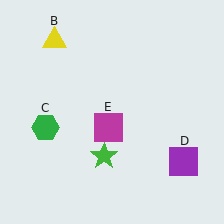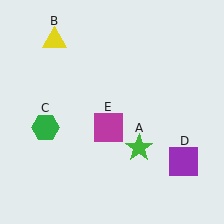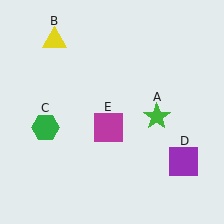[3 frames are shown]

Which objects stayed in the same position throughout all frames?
Yellow triangle (object B) and green hexagon (object C) and purple square (object D) and magenta square (object E) remained stationary.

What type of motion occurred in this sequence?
The green star (object A) rotated counterclockwise around the center of the scene.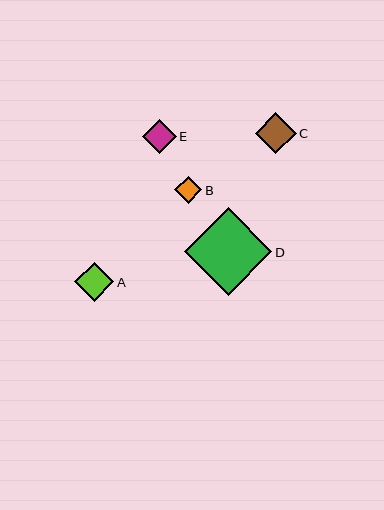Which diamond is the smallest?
Diamond B is the smallest with a size of approximately 27 pixels.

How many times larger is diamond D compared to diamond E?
Diamond D is approximately 2.6 times the size of diamond E.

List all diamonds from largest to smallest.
From largest to smallest: D, C, A, E, B.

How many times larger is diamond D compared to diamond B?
Diamond D is approximately 3.2 times the size of diamond B.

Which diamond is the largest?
Diamond D is the largest with a size of approximately 88 pixels.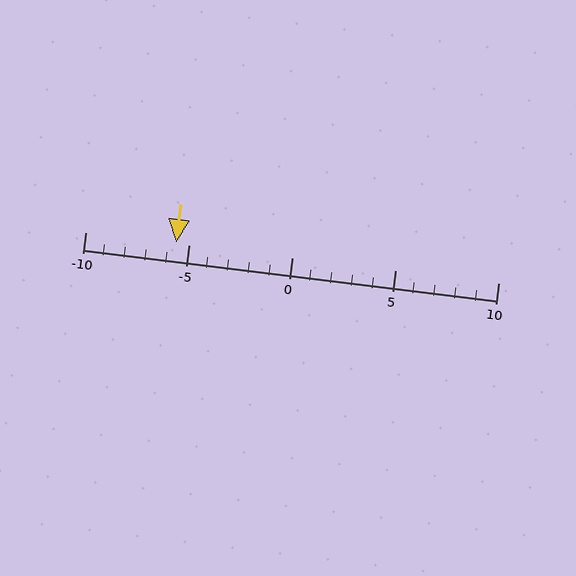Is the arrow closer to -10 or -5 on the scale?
The arrow is closer to -5.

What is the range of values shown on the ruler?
The ruler shows values from -10 to 10.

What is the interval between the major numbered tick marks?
The major tick marks are spaced 5 units apart.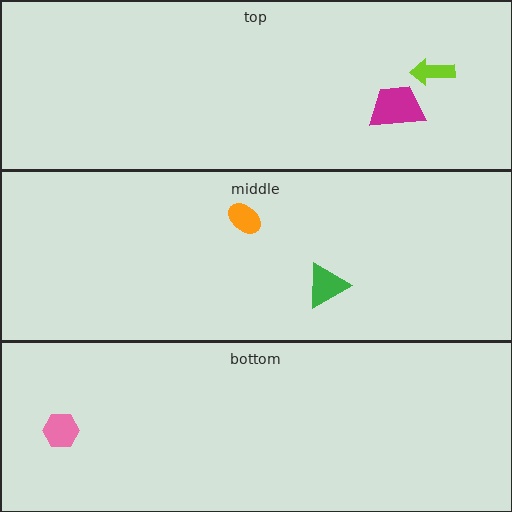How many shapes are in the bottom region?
1.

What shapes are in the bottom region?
The pink hexagon.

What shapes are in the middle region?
The green triangle, the orange ellipse.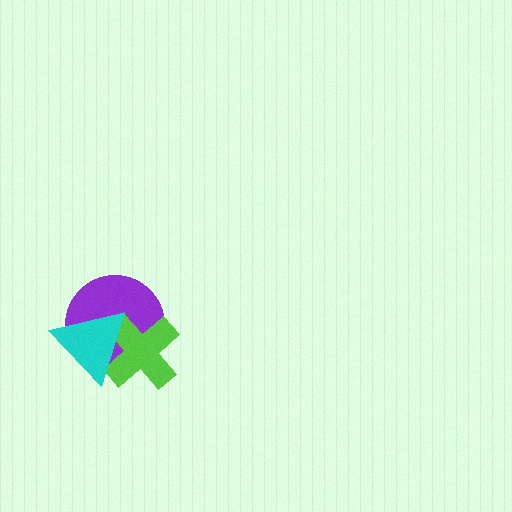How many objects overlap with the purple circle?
2 objects overlap with the purple circle.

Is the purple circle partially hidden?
Yes, it is partially covered by another shape.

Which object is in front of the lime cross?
The cyan triangle is in front of the lime cross.